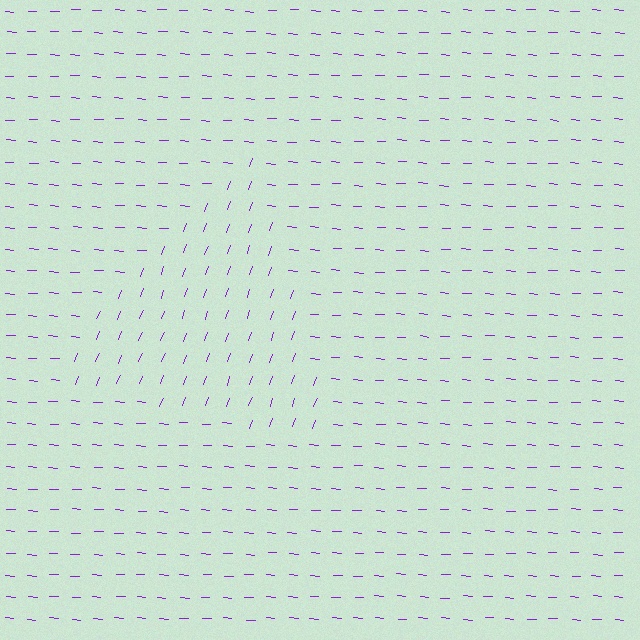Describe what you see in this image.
The image is filled with small purple line segments. A triangle region in the image has lines oriented differently from the surrounding lines, creating a visible texture boundary.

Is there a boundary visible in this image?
Yes, there is a texture boundary formed by a change in line orientation.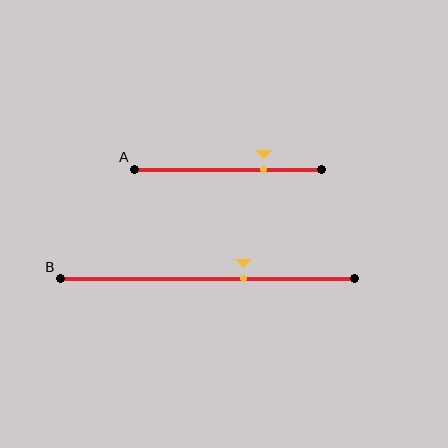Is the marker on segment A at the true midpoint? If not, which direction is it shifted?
No, the marker on segment A is shifted to the right by about 19% of the segment length.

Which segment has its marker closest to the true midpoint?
Segment B has its marker closest to the true midpoint.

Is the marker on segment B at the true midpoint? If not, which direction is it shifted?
No, the marker on segment B is shifted to the right by about 12% of the segment length.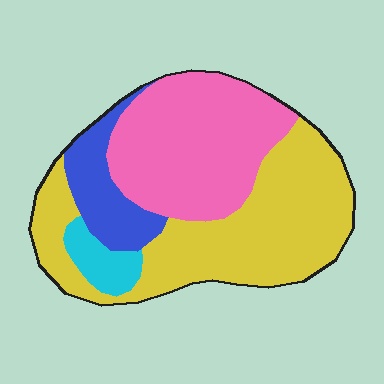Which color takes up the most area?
Yellow, at roughly 45%.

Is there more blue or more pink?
Pink.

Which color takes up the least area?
Cyan, at roughly 5%.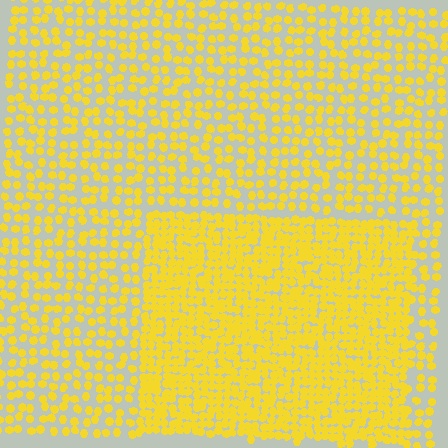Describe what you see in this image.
The image contains small yellow elements arranged at two different densities. A rectangle-shaped region is visible where the elements are more densely packed than the surrounding area.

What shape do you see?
I see a rectangle.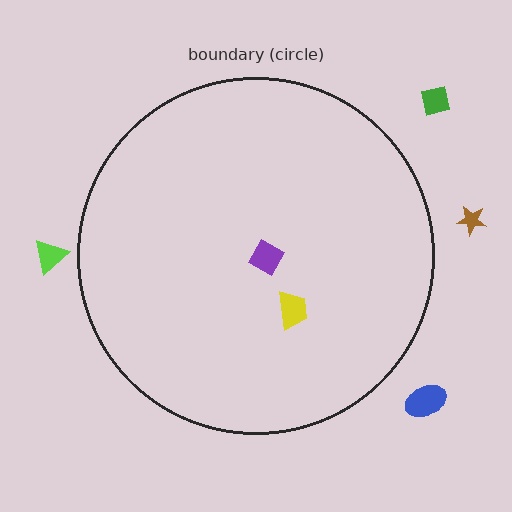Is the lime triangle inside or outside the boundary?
Outside.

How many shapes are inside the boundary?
2 inside, 4 outside.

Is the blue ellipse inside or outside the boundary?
Outside.